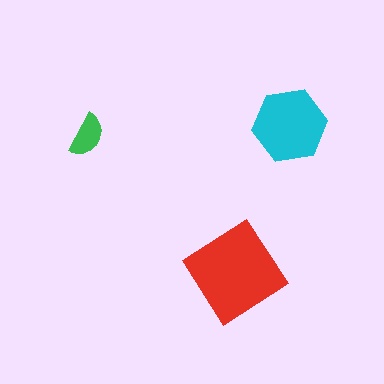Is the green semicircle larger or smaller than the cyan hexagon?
Smaller.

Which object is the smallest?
The green semicircle.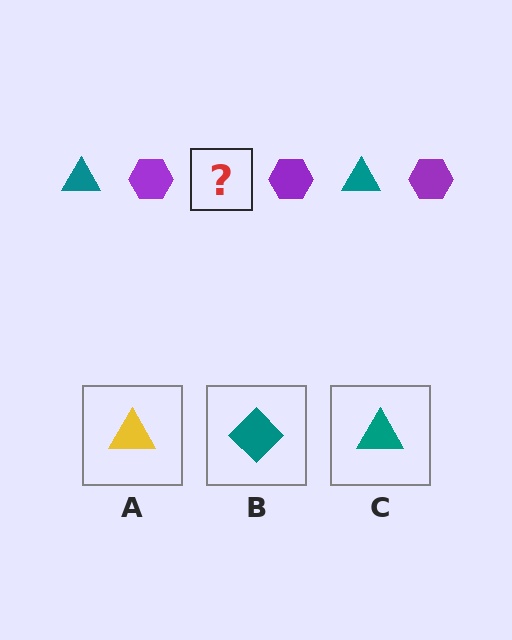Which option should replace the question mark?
Option C.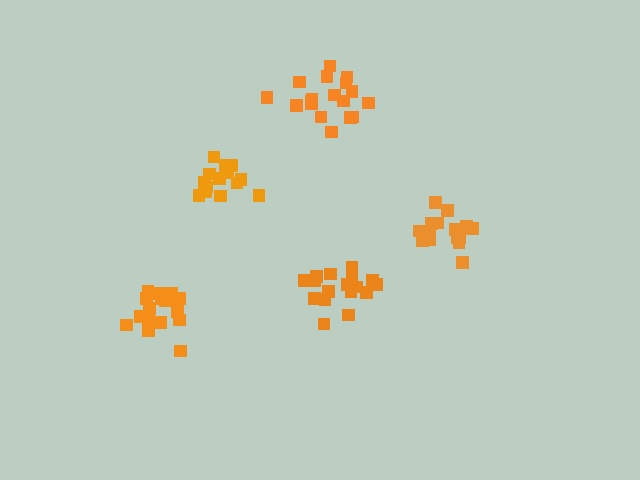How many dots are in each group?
Group 1: 17 dots, Group 2: 17 dots, Group 3: 18 dots, Group 4: 15 dots, Group 5: 14 dots (81 total).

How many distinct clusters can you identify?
There are 5 distinct clusters.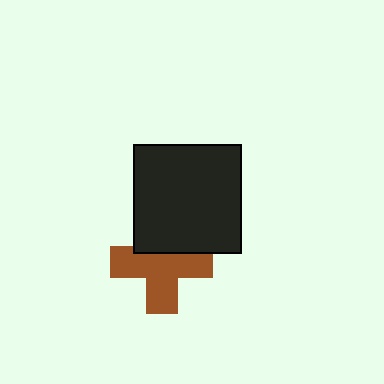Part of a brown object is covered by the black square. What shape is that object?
It is a cross.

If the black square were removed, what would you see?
You would see the complete brown cross.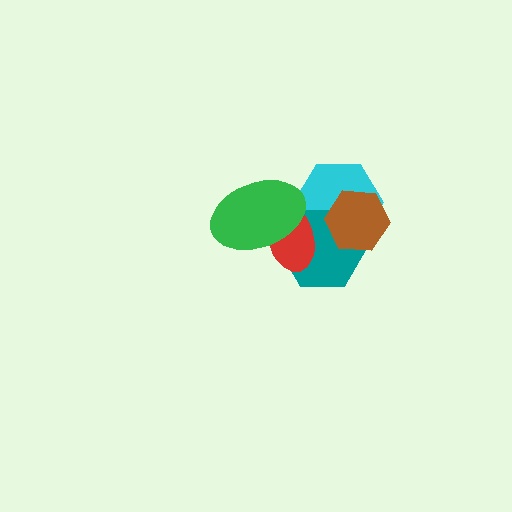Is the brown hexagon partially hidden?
No, no other shape covers it.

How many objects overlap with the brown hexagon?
2 objects overlap with the brown hexagon.